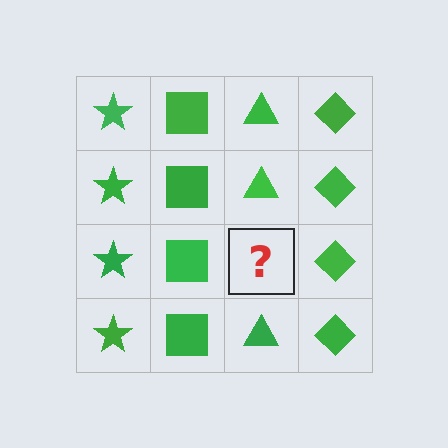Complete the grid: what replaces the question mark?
The question mark should be replaced with a green triangle.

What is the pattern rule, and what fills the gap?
The rule is that each column has a consistent shape. The gap should be filled with a green triangle.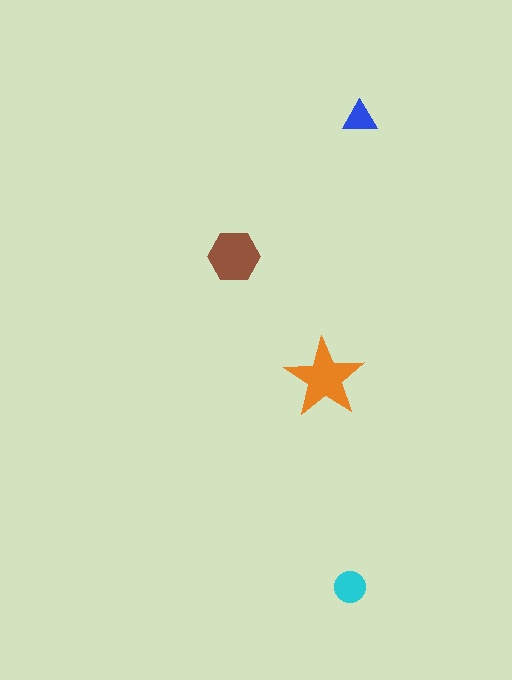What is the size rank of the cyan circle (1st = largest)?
3rd.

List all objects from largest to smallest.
The orange star, the brown hexagon, the cyan circle, the blue triangle.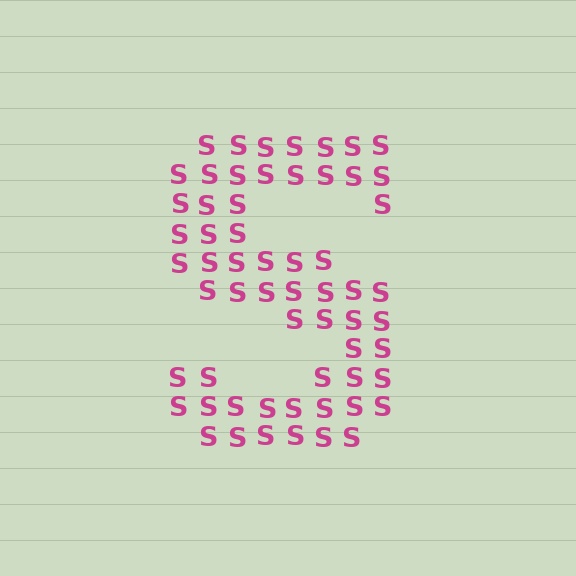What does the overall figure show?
The overall figure shows the letter S.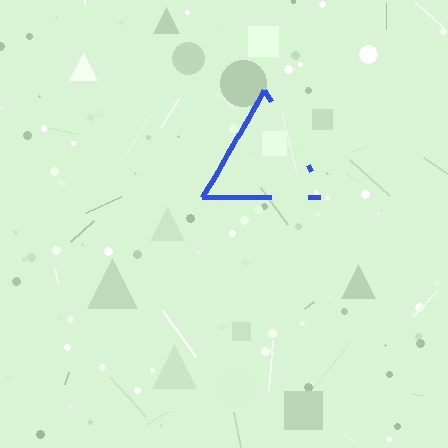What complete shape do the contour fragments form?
The contour fragments form a triangle.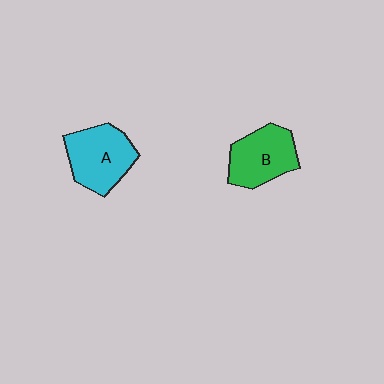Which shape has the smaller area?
Shape B (green).